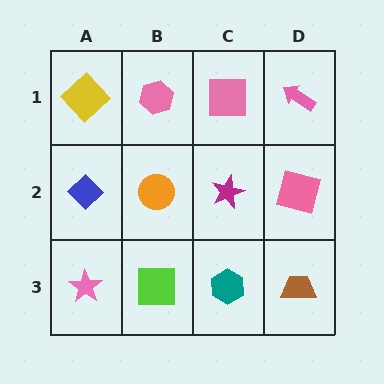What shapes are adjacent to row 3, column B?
An orange circle (row 2, column B), a pink star (row 3, column A), a teal hexagon (row 3, column C).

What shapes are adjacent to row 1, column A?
A blue diamond (row 2, column A), a pink hexagon (row 1, column B).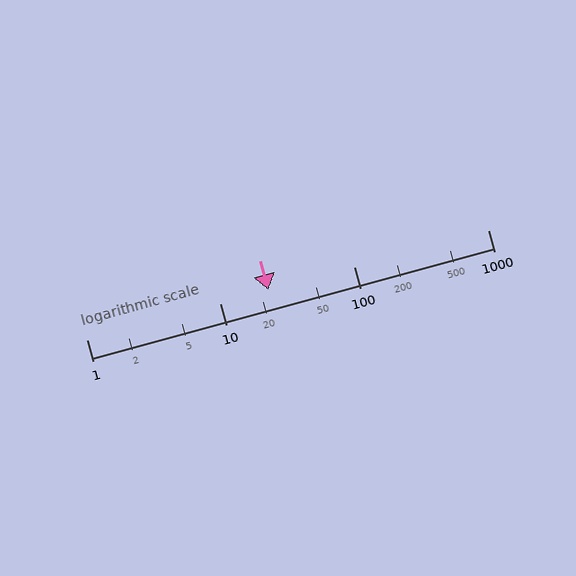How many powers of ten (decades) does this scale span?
The scale spans 3 decades, from 1 to 1000.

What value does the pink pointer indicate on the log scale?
The pointer indicates approximately 23.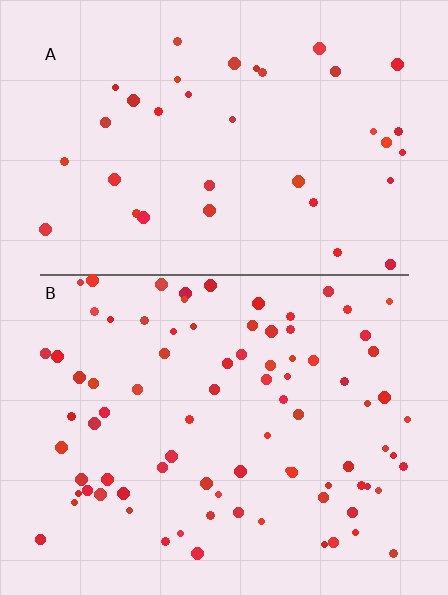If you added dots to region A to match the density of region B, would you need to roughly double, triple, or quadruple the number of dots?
Approximately double.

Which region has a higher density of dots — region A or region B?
B (the bottom).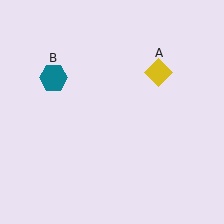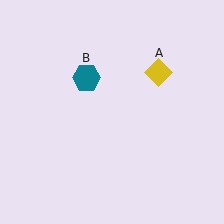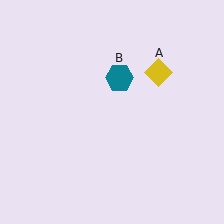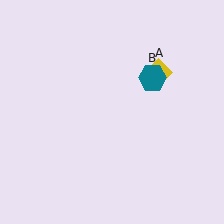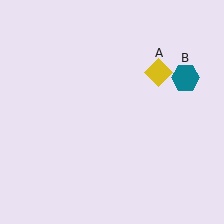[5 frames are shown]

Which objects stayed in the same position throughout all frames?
Yellow diamond (object A) remained stationary.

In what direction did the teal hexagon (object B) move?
The teal hexagon (object B) moved right.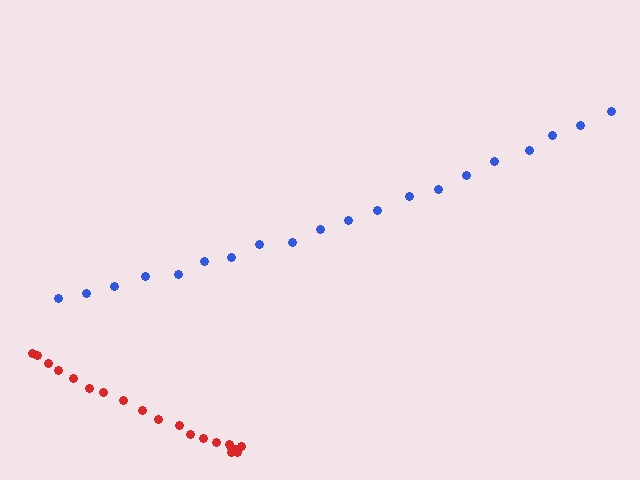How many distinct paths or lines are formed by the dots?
There are 2 distinct paths.